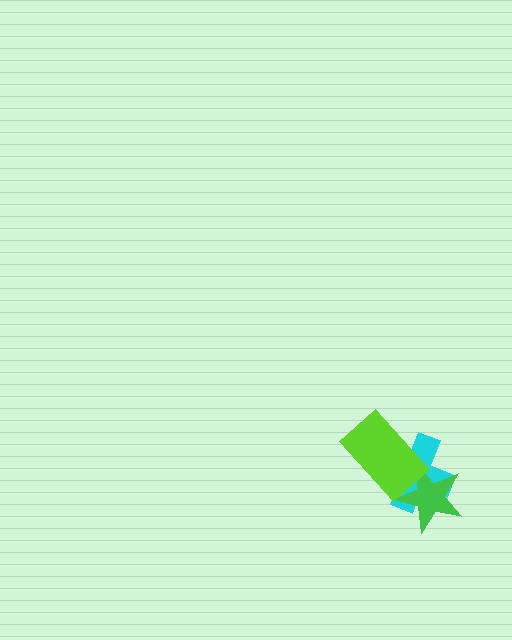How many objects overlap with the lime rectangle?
2 objects overlap with the lime rectangle.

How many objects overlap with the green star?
2 objects overlap with the green star.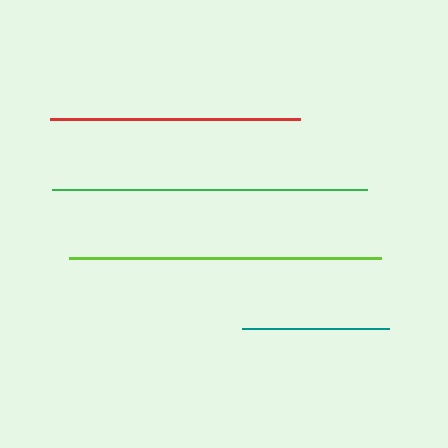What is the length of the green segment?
The green segment is approximately 315 pixels long.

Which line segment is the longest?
The green line is the longest at approximately 315 pixels.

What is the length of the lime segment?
The lime segment is approximately 312 pixels long.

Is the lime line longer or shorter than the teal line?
The lime line is longer than the teal line.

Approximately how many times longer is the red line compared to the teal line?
The red line is approximately 1.7 times the length of the teal line.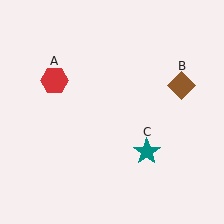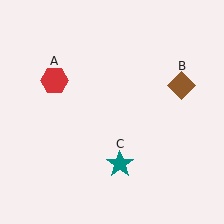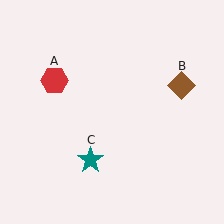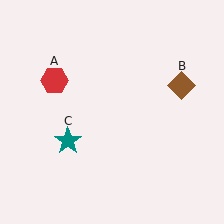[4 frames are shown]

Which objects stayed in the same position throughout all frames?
Red hexagon (object A) and brown diamond (object B) remained stationary.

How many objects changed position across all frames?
1 object changed position: teal star (object C).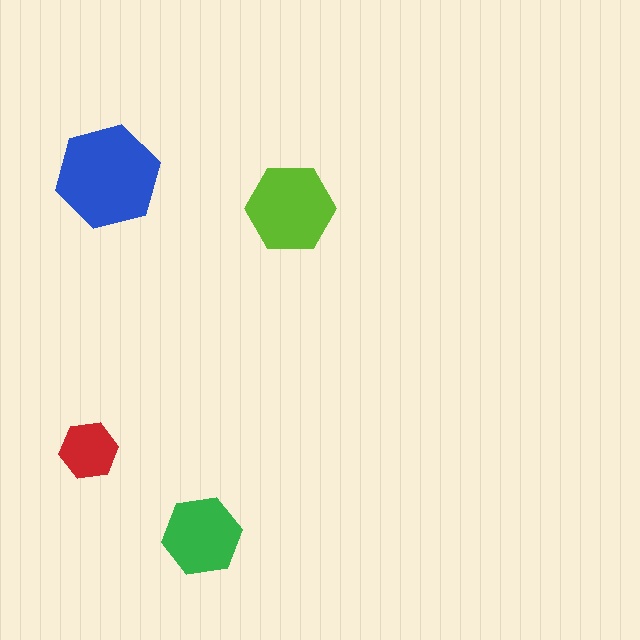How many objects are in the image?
There are 4 objects in the image.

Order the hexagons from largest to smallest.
the blue one, the lime one, the green one, the red one.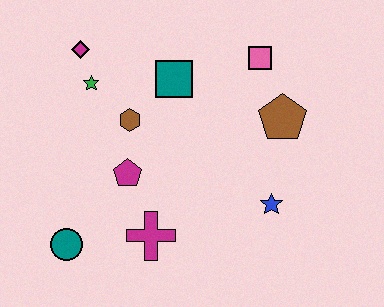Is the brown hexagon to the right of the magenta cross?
No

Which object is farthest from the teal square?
The teal circle is farthest from the teal square.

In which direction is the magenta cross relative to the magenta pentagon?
The magenta cross is below the magenta pentagon.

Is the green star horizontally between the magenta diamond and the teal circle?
No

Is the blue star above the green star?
No